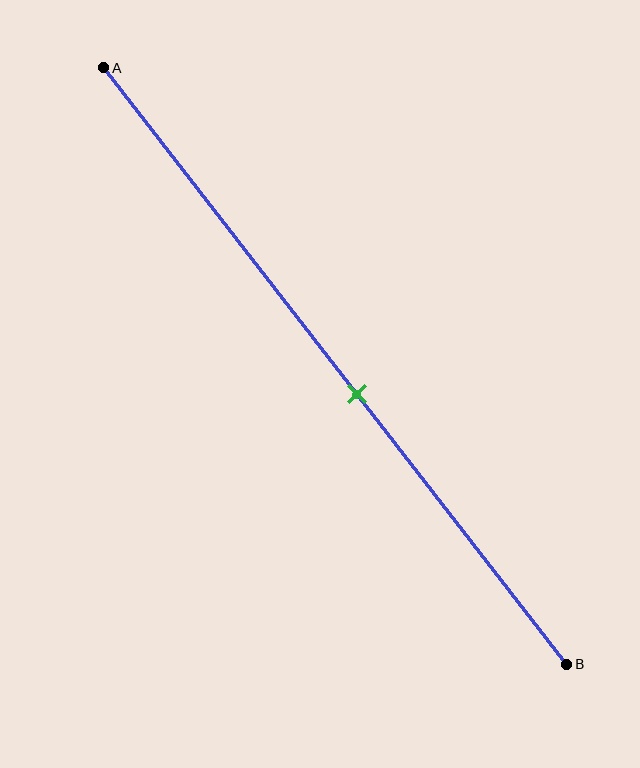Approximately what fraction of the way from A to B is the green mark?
The green mark is approximately 55% of the way from A to B.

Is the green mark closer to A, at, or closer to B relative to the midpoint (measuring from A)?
The green mark is closer to point B than the midpoint of segment AB.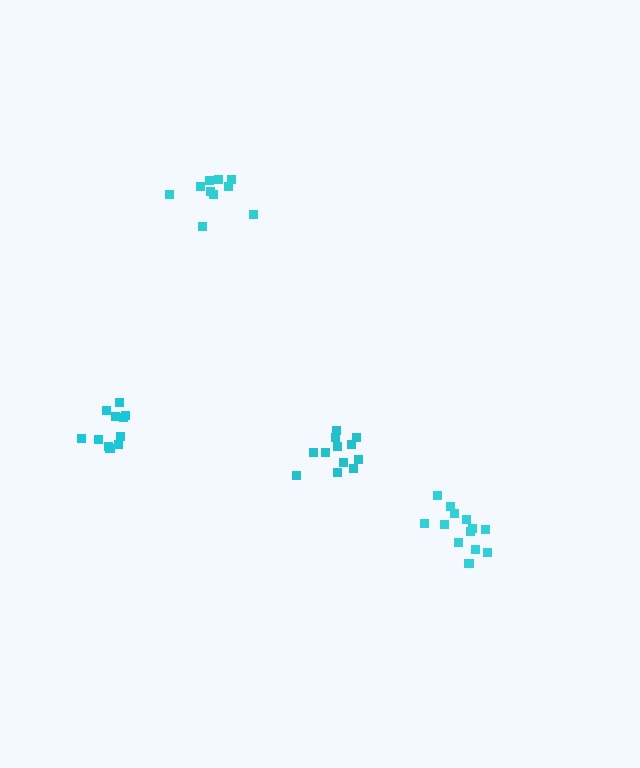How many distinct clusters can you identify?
There are 4 distinct clusters.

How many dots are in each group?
Group 1: 11 dots, Group 2: 11 dots, Group 3: 12 dots, Group 4: 13 dots (47 total).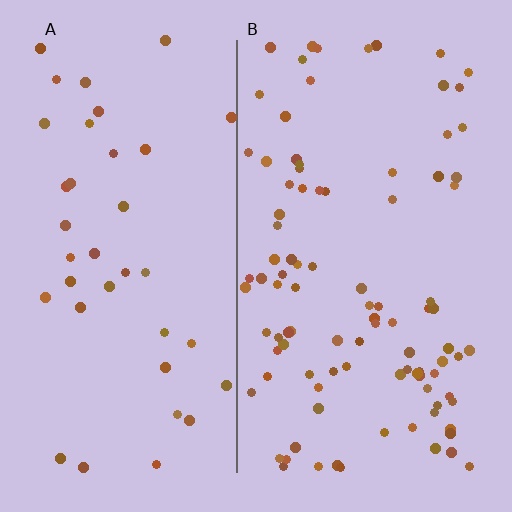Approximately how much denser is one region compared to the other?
Approximately 2.6× — region B over region A.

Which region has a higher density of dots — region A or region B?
B (the right).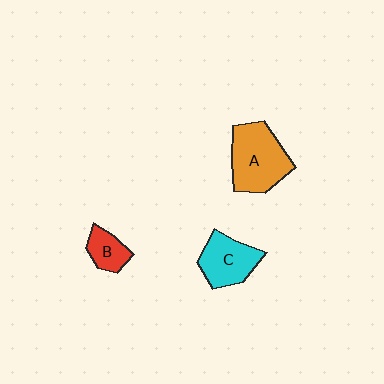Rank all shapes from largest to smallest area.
From largest to smallest: A (orange), C (cyan), B (red).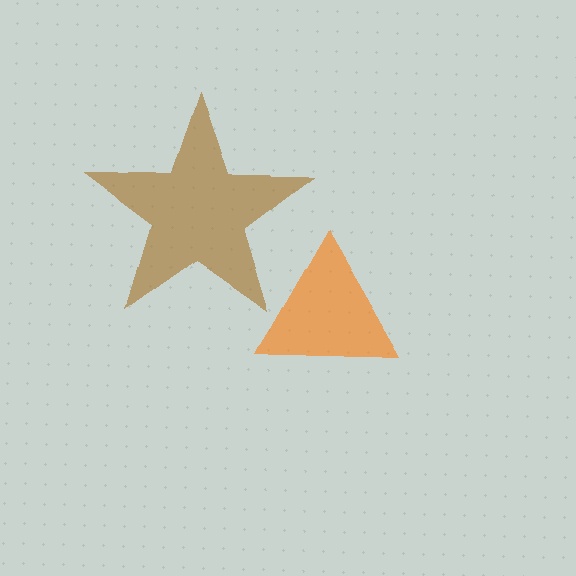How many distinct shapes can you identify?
There are 2 distinct shapes: a brown star, an orange triangle.